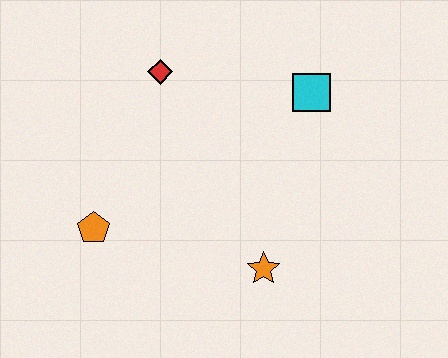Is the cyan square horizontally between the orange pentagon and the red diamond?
No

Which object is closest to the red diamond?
The cyan square is closest to the red diamond.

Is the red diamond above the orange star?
Yes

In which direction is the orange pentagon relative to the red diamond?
The orange pentagon is below the red diamond.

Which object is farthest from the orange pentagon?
The cyan square is farthest from the orange pentagon.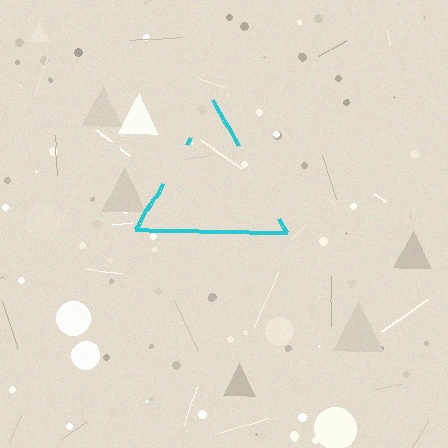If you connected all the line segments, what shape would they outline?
They would outline a triangle.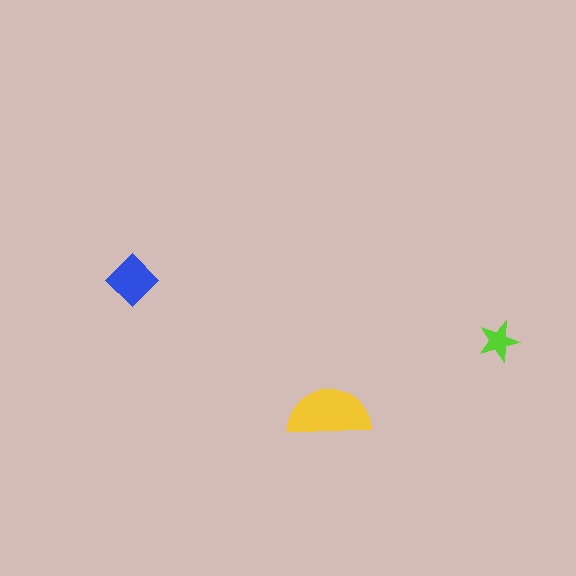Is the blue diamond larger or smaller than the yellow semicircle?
Smaller.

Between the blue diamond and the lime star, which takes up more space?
The blue diamond.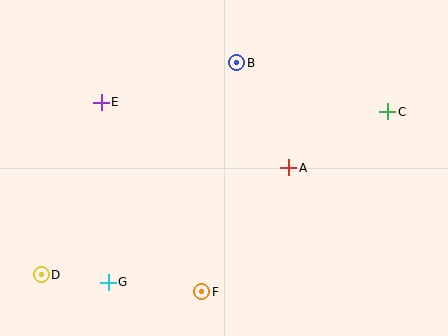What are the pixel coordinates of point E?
Point E is at (101, 102).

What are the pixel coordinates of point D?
Point D is at (41, 275).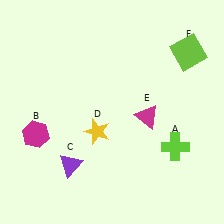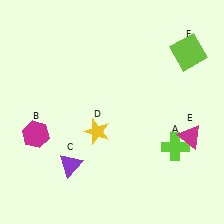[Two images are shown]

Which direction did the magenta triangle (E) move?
The magenta triangle (E) moved right.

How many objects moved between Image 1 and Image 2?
1 object moved between the two images.